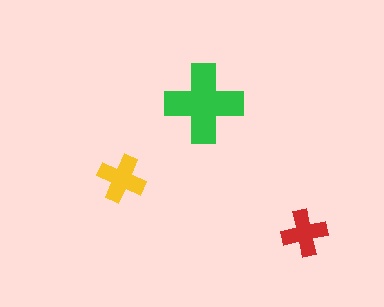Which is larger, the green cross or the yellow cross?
The green one.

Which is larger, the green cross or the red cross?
The green one.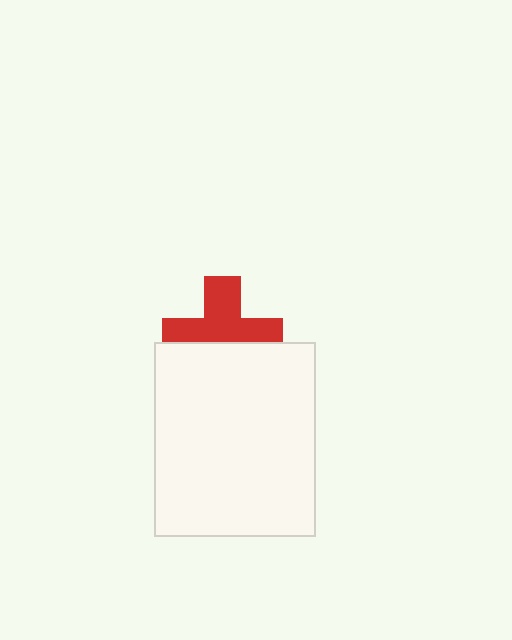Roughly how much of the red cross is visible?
About half of it is visible (roughly 58%).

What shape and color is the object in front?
The object in front is a white rectangle.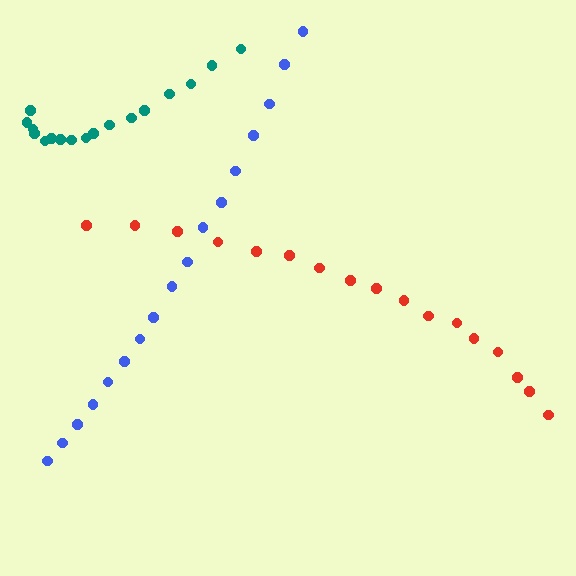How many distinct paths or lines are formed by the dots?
There are 3 distinct paths.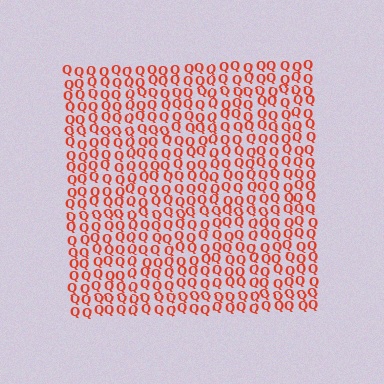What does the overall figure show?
The overall figure shows a square.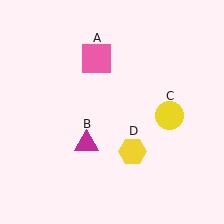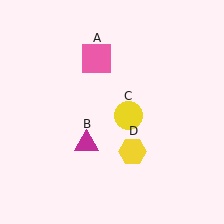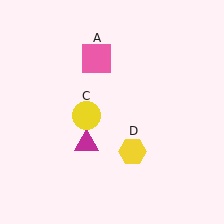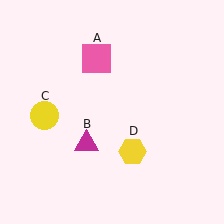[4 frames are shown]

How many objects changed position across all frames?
1 object changed position: yellow circle (object C).